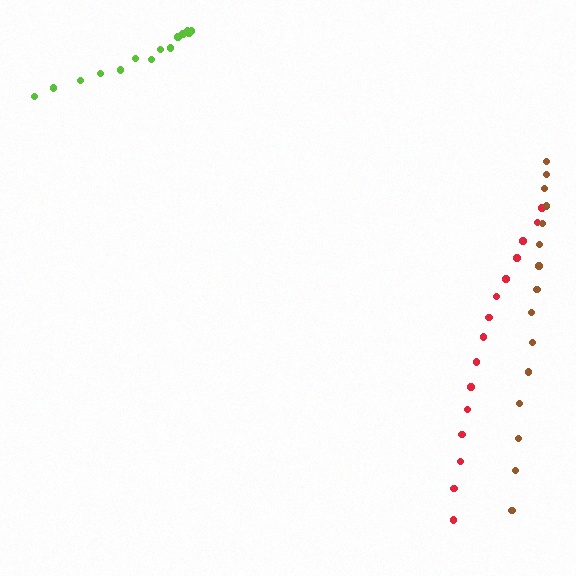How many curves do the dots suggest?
There are 3 distinct paths.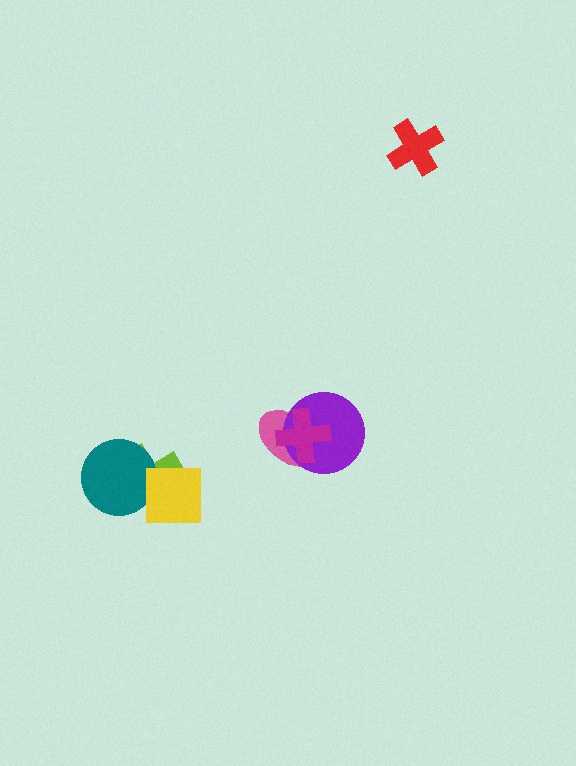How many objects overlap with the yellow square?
2 objects overlap with the yellow square.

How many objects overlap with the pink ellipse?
2 objects overlap with the pink ellipse.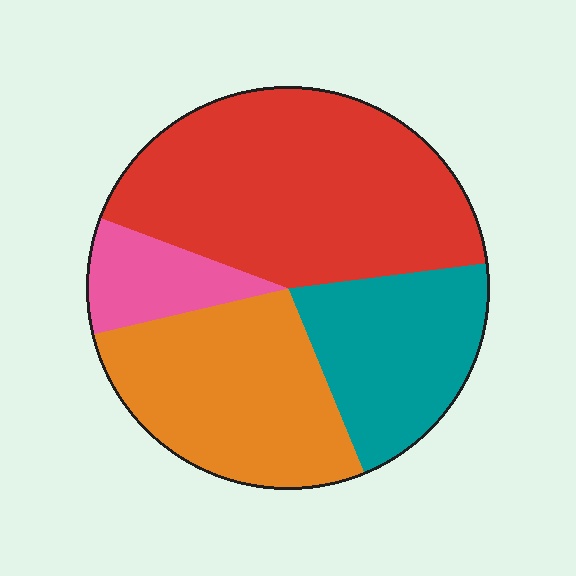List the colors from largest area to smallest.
From largest to smallest: red, orange, teal, pink.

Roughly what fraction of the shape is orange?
Orange covers roughly 25% of the shape.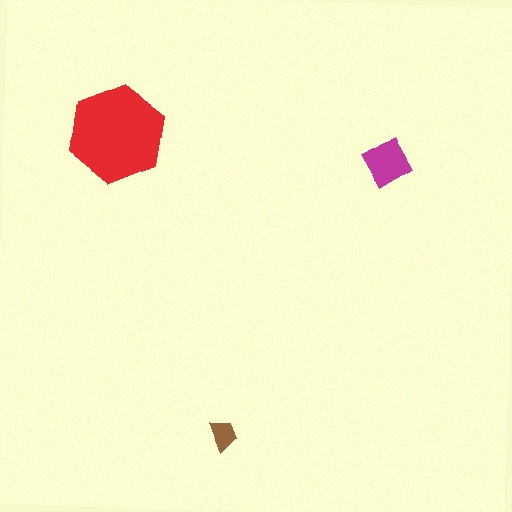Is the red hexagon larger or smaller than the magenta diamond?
Larger.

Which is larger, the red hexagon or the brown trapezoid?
The red hexagon.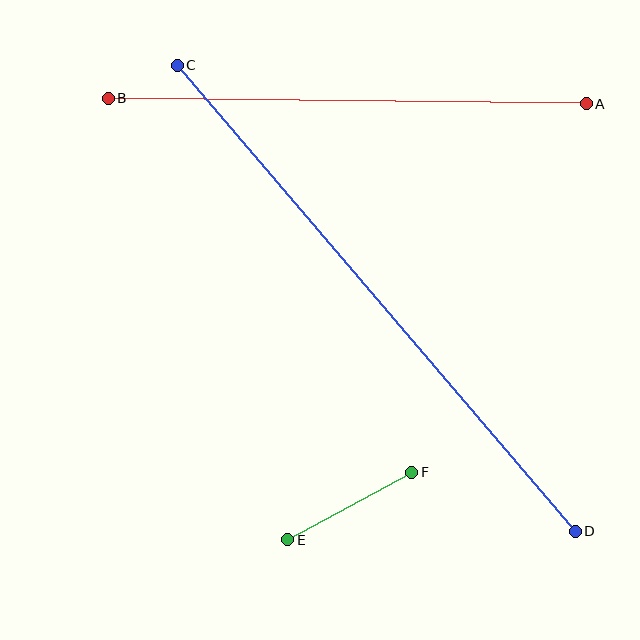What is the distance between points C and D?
The distance is approximately 613 pixels.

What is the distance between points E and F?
The distance is approximately 141 pixels.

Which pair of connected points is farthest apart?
Points C and D are farthest apart.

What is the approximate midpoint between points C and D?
The midpoint is at approximately (376, 298) pixels.